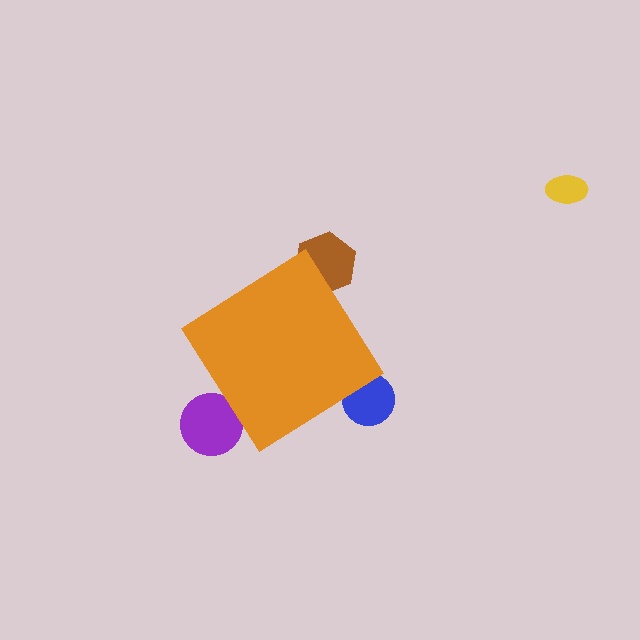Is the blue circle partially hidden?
Yes, the blue circle is partially hidden behind the orange diamond.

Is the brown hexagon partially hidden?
Yes, the brown hexagon is partially hidden behind the orange diamond.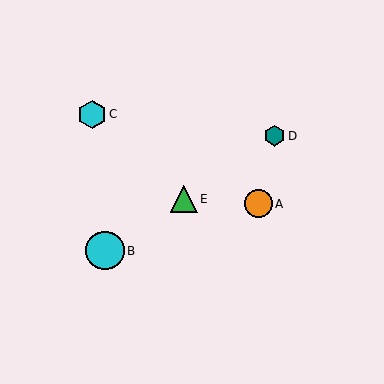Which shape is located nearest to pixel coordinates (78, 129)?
The cyan hexagon (labeled C) at (92, 114) is nearest to that location.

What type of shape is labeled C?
Shape C is a cyan hexagon.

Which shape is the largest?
The cyan circle (labeled B) is the largest.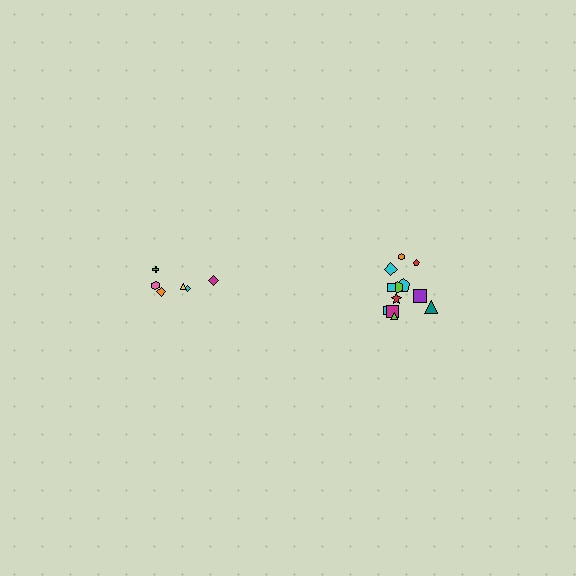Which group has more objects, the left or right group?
The right group.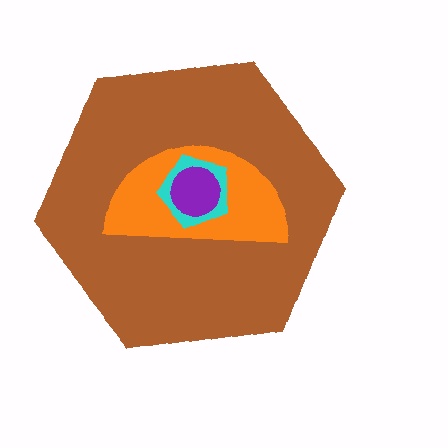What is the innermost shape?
The purple circle.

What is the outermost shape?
The brown hexagon.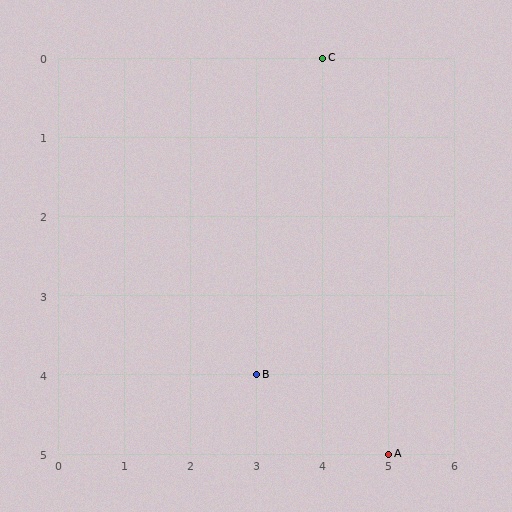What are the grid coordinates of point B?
Point B is at grid coordinates (3, 4).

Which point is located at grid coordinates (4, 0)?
Point C is at (4, 0).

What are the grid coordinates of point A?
Point A is at grid coordinates (5, 5).